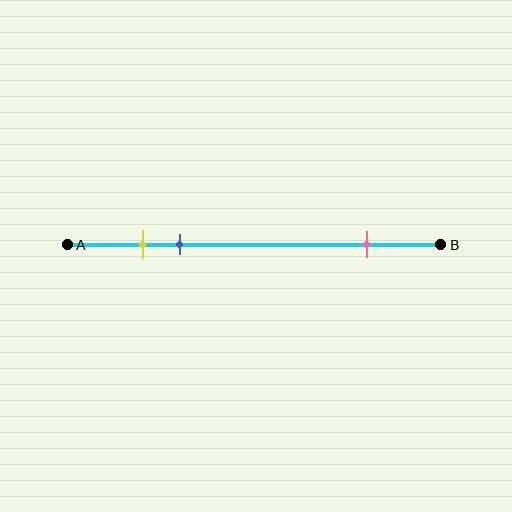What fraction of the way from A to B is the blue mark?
The blue mark is approximately 30% (0.3) of the way from A to B.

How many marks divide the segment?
There are 3 marks dividing the segment.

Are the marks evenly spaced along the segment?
No, the marks are not evenly spaced.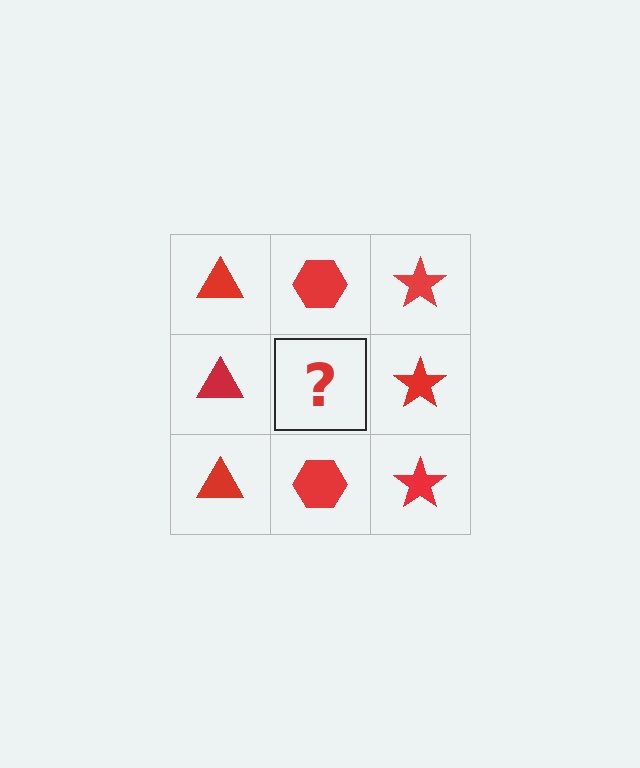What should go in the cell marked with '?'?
The missing cell should contain a red hexagon.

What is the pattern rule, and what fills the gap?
The rule is that each column has a consistent shape. The gap should be filled with a red hexagon.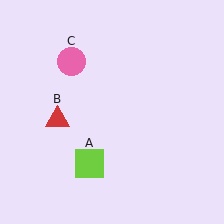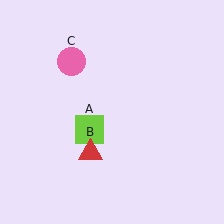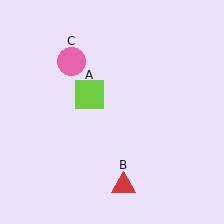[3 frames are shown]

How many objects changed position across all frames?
2 objects changed position: lime square (object A), red triangle (object B).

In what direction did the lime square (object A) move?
The lime square (object A) moved up.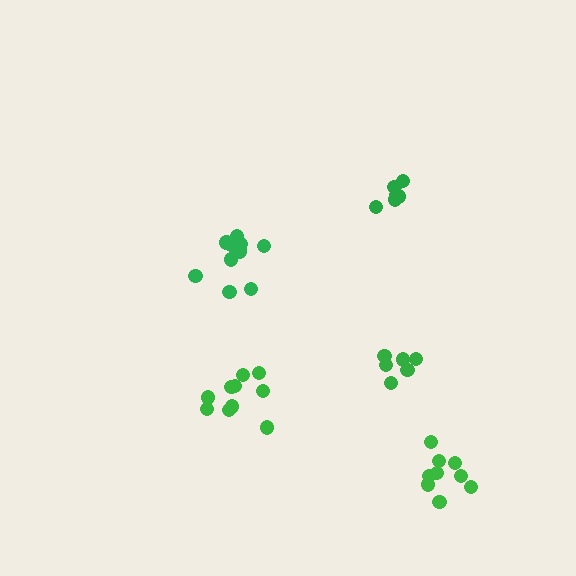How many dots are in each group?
Group 1: 6 dots, Group 2: 10 dots, Group 3: 9 dots, Group 4: 6 dots, Group 5: 11 dots (42 total).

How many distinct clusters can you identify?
There are 5 distinct clusters.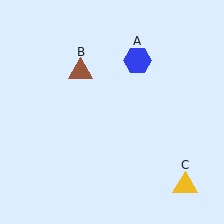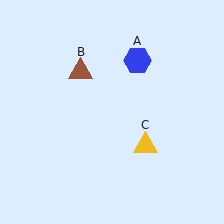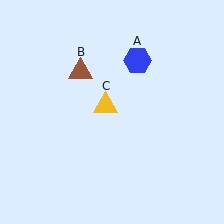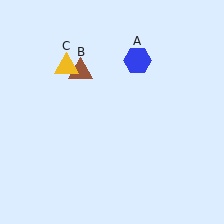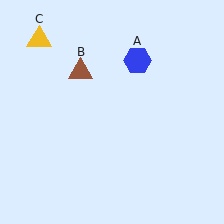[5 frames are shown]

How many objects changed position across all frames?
1 object changed position: yellow triangle (object C).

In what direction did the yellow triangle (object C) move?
The yellow triangle (object C) moved up and to the left.